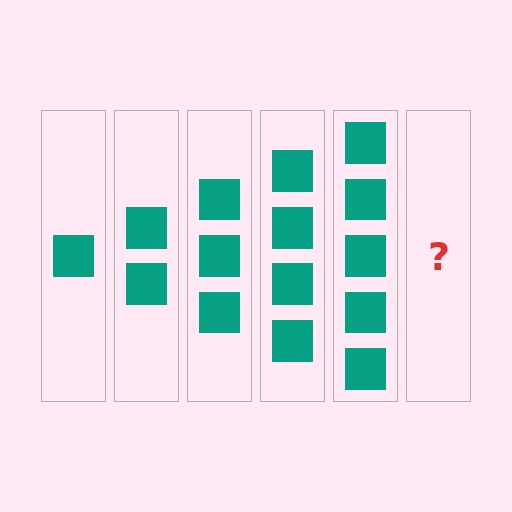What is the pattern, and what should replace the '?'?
The pattern is that each step adds one more square. The '?' should be 6 squares.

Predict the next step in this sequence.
The next step is 6 squares.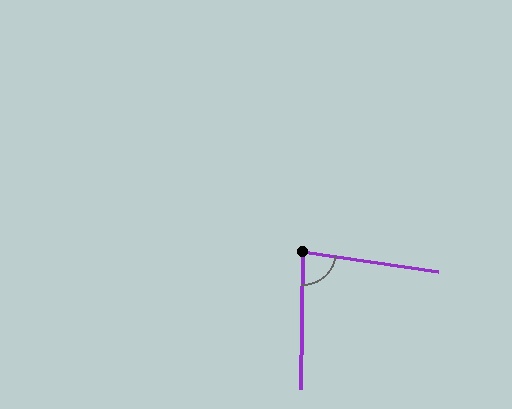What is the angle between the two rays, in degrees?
Approximately 82 degrees.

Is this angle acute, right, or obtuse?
It is acute.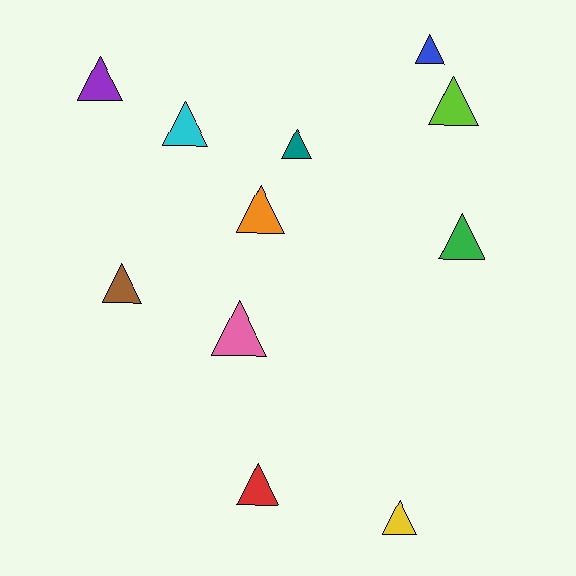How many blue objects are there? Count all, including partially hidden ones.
There is 1 blue object.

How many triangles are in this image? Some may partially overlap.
There are 11 triangles.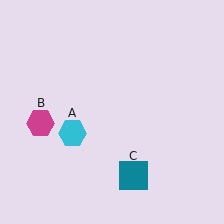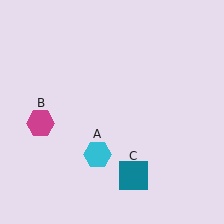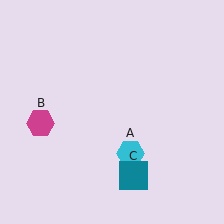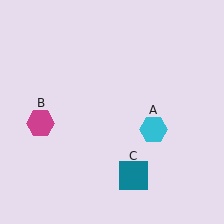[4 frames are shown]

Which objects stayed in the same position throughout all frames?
Magenta hexagon (object B) and teal square (object C) remained stationary.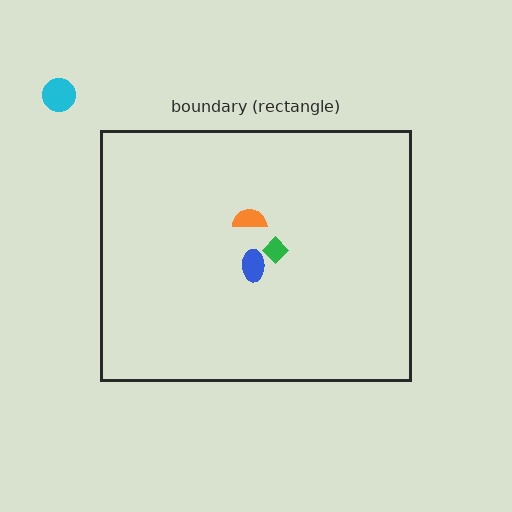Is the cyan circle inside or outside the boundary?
Outside.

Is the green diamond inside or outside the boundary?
Inside.